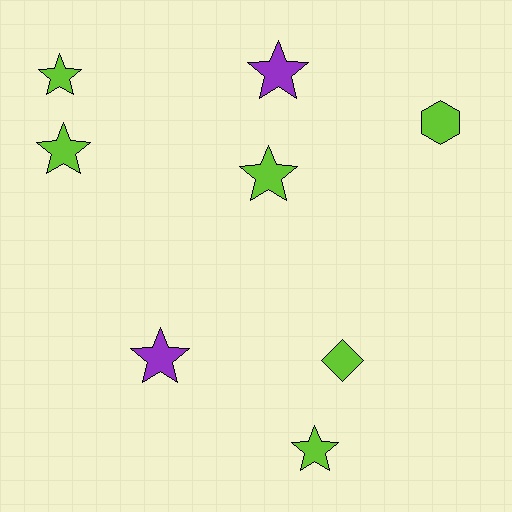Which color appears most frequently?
Lime, with 6 objects.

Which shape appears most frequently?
Star, with 6 objects.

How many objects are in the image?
There are 8 objects.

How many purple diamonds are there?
There are no purple diamonds.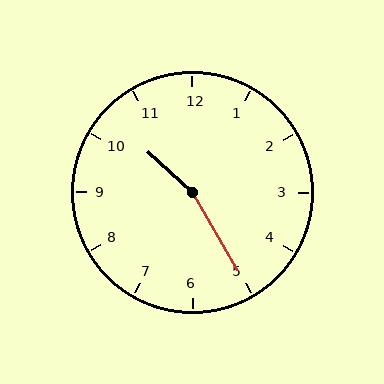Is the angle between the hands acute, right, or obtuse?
It is obtuse.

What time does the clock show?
10:25.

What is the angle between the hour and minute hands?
Approximately 162 degrees.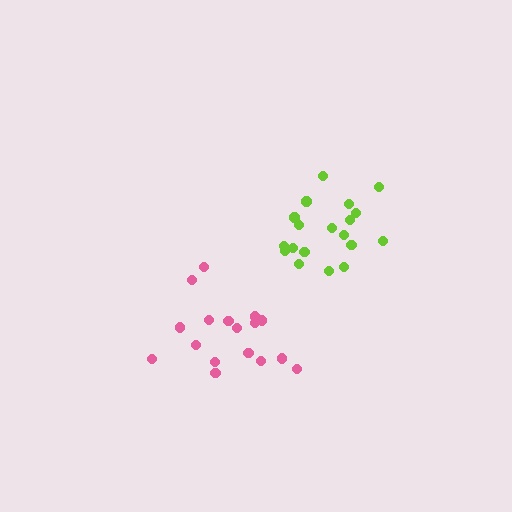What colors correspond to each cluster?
The clusters are colored: pink, lime.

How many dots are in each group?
Group 1: 18 dots, Group 2: 19 dots (37 total).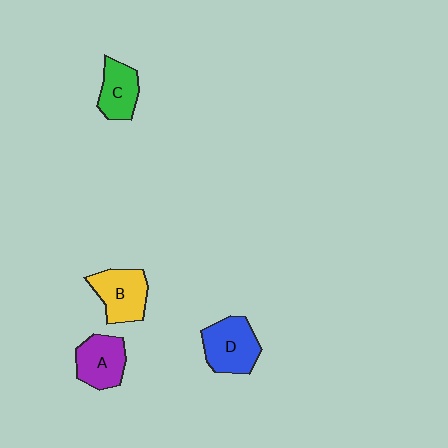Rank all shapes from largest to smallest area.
From largest to smallest: D (blue), B (yellow), A (purple), C (green).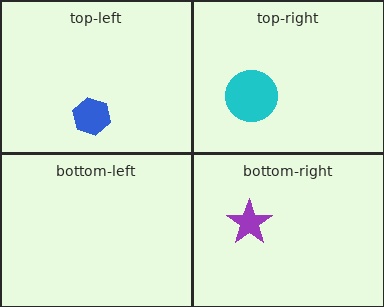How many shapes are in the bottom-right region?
1.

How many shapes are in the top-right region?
1.